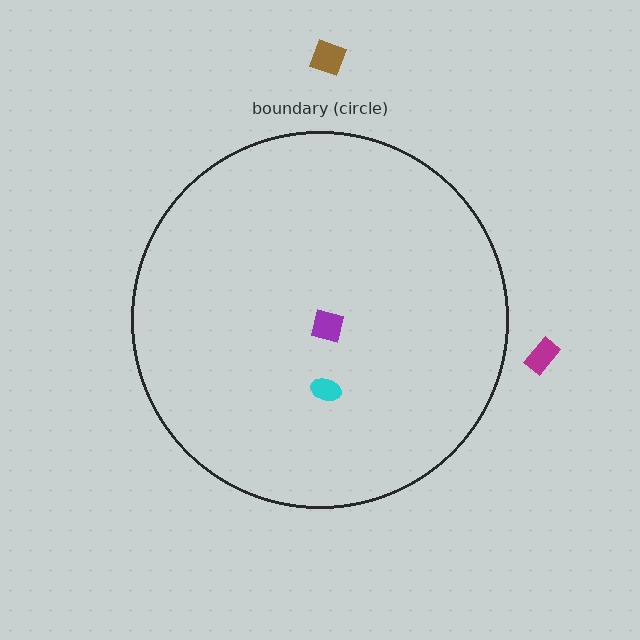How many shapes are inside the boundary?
2 inside, 2 outside.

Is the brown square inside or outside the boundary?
Outside.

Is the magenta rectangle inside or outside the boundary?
Outside.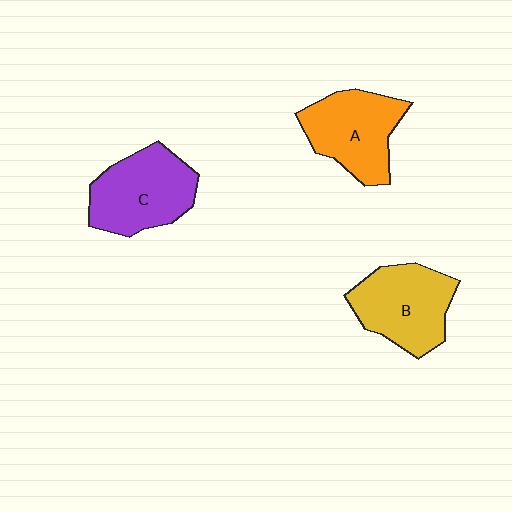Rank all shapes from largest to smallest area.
From largest to smallest: C (purple), B (yellow), A (orange).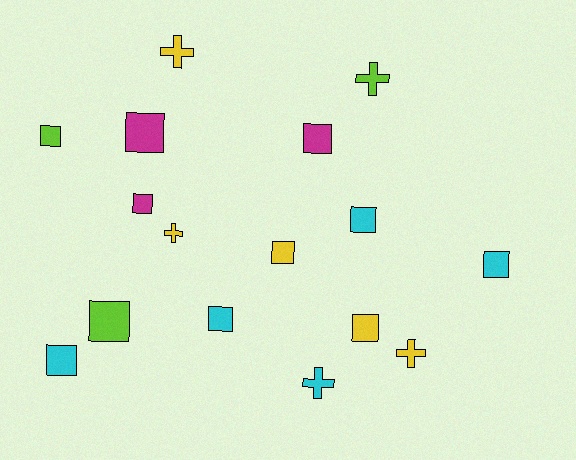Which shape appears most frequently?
Square, with 11 objects.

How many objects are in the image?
There are 16 objects.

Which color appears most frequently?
Yellow, with 5 objects.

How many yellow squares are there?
There are 2 yellow squares.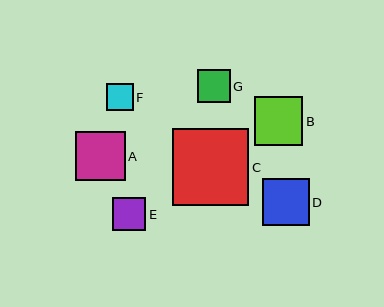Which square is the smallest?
Square F is the smallest with a size of approximately 27 pixels.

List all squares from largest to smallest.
From largest to smallest: C, A, B, D, E, G, F.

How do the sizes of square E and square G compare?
Square E and square G are approximately the same size.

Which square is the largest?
Square C is the largest with a size of approximately 77 pixels.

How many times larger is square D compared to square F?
Square D is approximately 1.7 times the size of square F.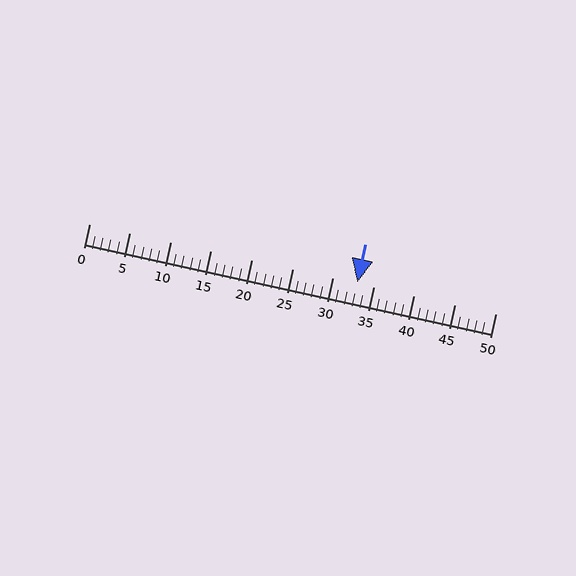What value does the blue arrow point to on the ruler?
The blue arrow points to approximately 33.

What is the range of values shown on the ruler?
The ruler shows values from 0 to 50.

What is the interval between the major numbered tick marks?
The major tick marks are spaced 5 units apart.